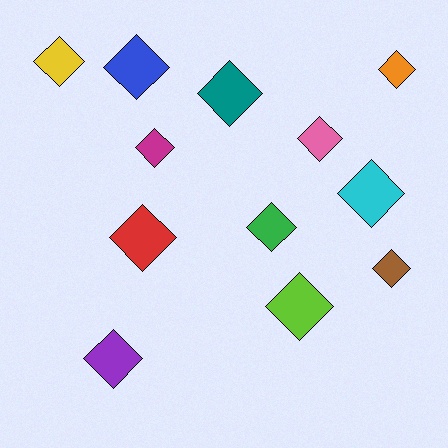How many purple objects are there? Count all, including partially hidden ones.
There is 1 purple object.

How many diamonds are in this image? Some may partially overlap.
There are 12 diamonds.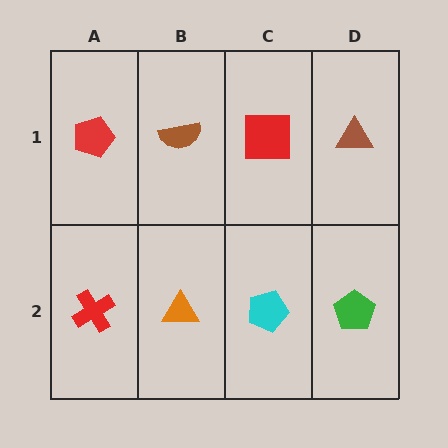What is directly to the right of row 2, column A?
An orange triangle.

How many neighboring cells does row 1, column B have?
3.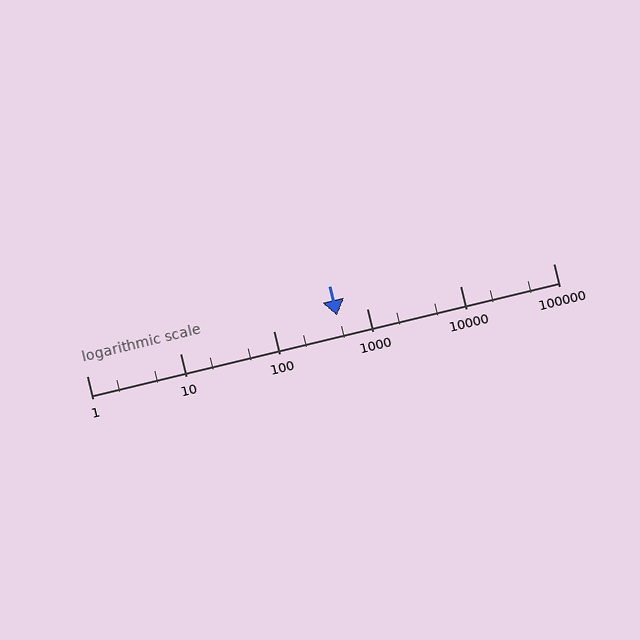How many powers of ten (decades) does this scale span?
The scale spans 5 decades, from 1 to 100000.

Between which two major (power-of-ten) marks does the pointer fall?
The pointer is between 100 and 1000.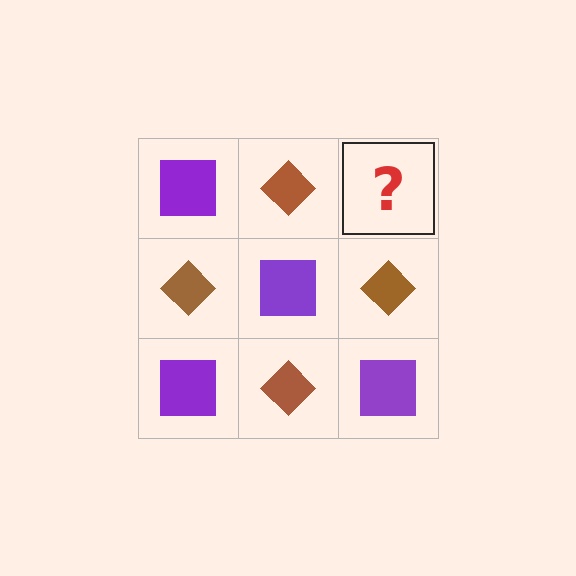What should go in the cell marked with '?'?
The missing cell should contain a purple square.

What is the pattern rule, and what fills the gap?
The rule is that it alternates purple square and brown diamond in a checkerboard pattern. The gap should be filled with a purple square.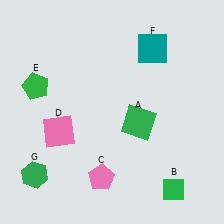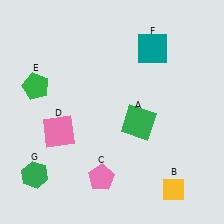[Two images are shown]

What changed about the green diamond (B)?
In Image 1, B is green. In Image 2, it changed to yellow.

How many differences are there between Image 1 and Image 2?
There is 1 difference between the two images.